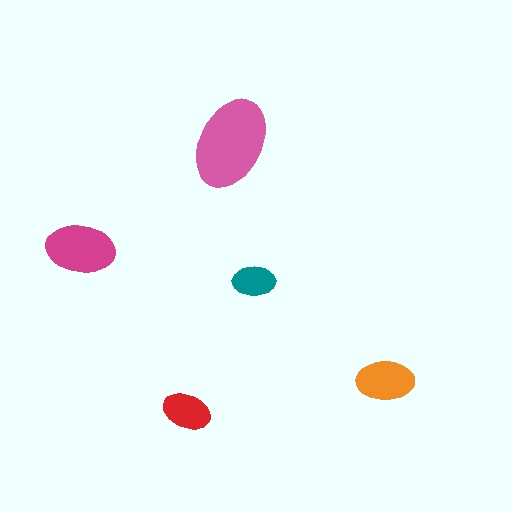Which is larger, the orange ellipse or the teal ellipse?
The orange one.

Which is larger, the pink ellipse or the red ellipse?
The pink one.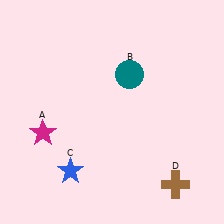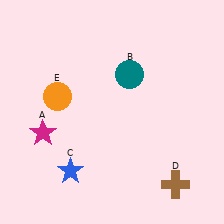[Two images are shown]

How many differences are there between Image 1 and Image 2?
There is 1 difference between the two images.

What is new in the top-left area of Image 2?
An orange circle (E) was added in the top-left area of Image 2.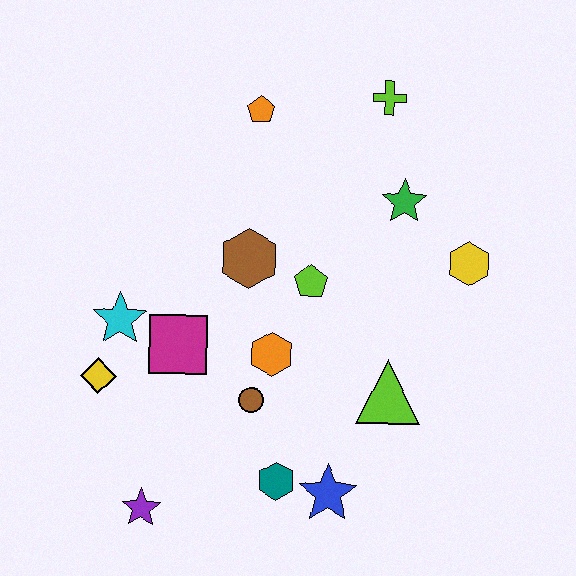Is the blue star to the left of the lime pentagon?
No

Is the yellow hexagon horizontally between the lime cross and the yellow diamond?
No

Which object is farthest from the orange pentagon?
The purple star is farthest from the orange pentagon.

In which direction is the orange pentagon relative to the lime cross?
The orange pentagon is to the left of the lime cross.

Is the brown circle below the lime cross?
Yes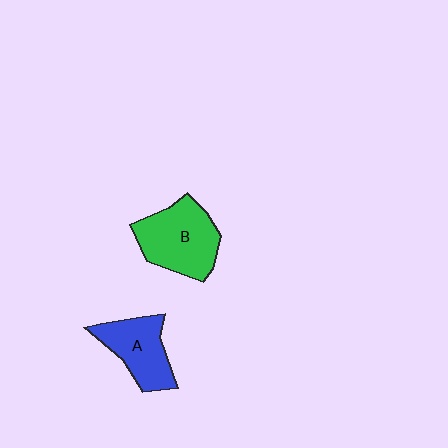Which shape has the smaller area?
Shape A (blue).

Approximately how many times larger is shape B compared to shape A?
Approximately 1.3 times.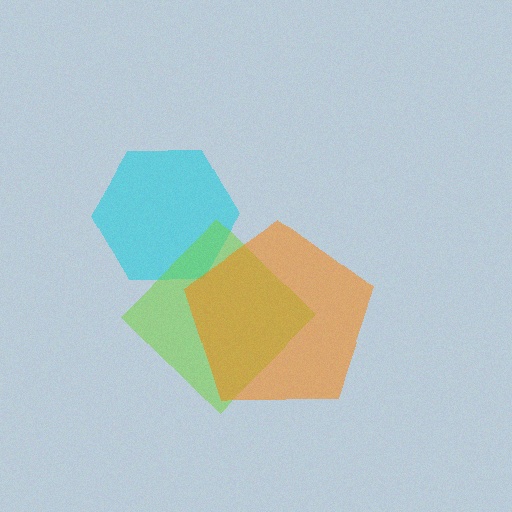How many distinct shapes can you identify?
There are 3 distinct shapes: a cyan hexagon, a lime diamond, an orange pentagon.